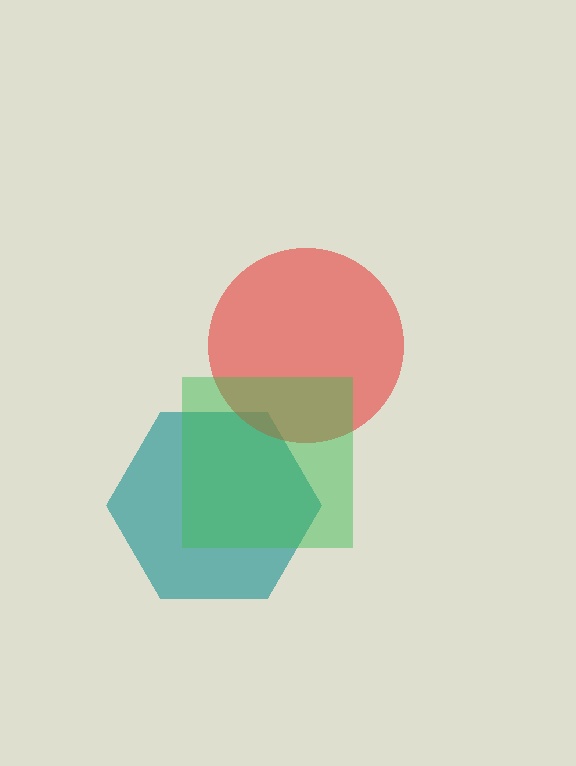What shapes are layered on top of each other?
The layered shapes are: a teal hexagon, a red circle, a green square.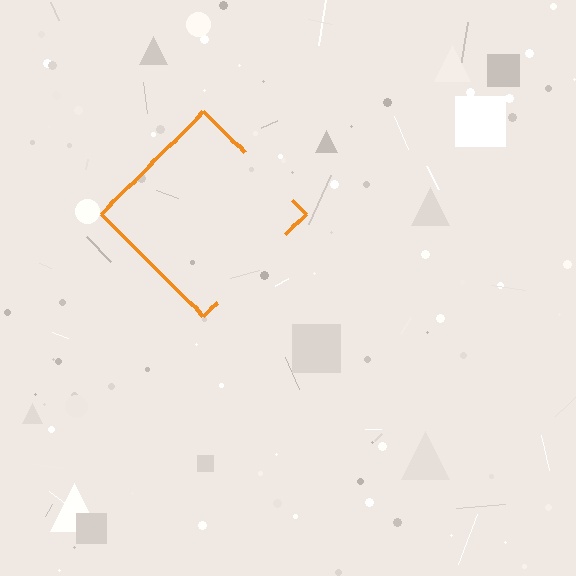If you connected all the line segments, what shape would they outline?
They would outline a diamond.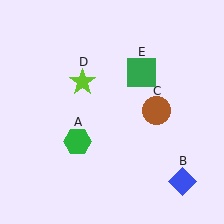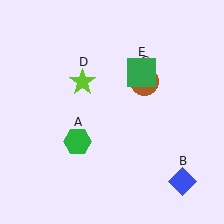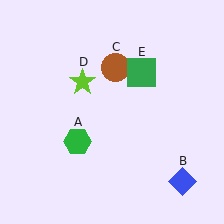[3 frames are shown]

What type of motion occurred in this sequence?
The brown circle (object C) rotated counterclockwise around the center of the scene.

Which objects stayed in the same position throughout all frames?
Green hexagon (object A) and blue diamond (object B) and lime star (object D) and green square (object E) remained stationary.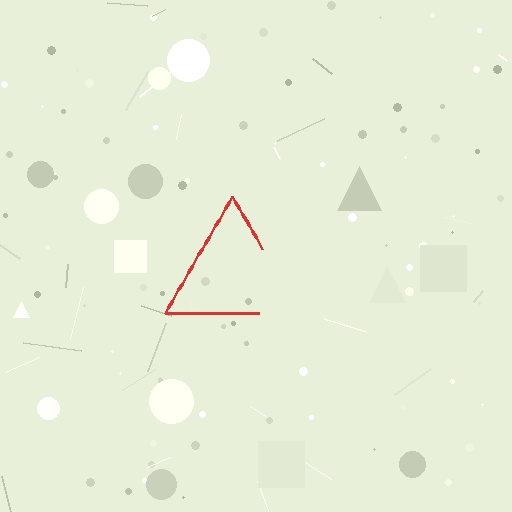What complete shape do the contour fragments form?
The contour fragments form a triangle.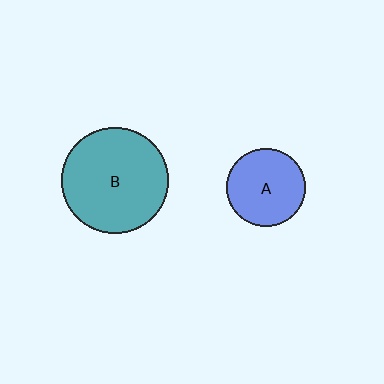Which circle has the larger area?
Circle B (teal).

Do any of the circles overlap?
No, none of the circles overlap.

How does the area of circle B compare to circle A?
Approximately 1.9 times.